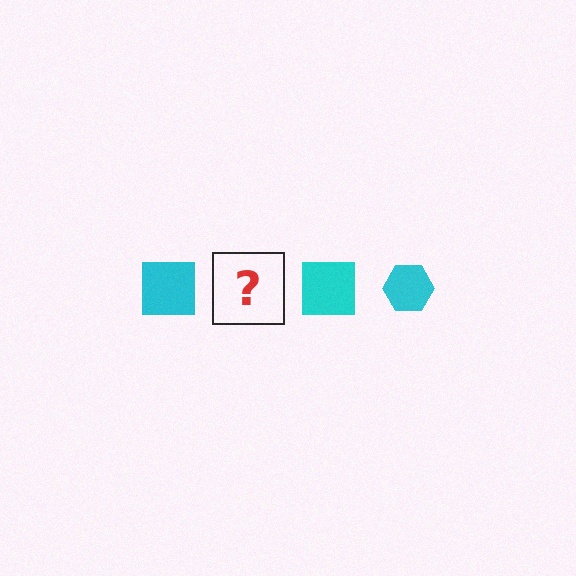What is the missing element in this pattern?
The missing element is a cyan hexagon.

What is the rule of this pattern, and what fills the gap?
The rule is that the pattern cycles through square, hexagon shapes in cyan. The gap should be filled with a cyan hexagon.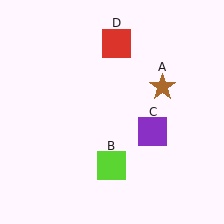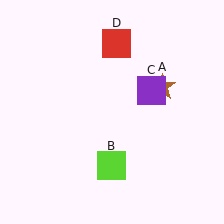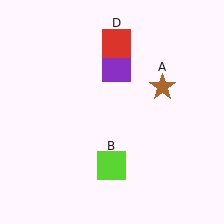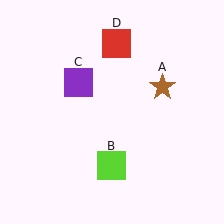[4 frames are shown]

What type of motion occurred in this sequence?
The purple square (object C) rotated counterclockwise around the center of the scene.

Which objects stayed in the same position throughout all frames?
Brown star (object A) and lime square (object B) and red square (object D) remained stationary.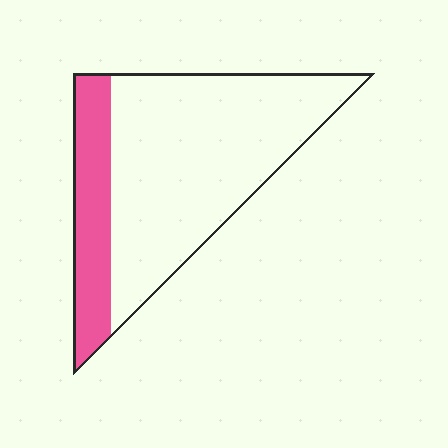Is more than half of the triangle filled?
No.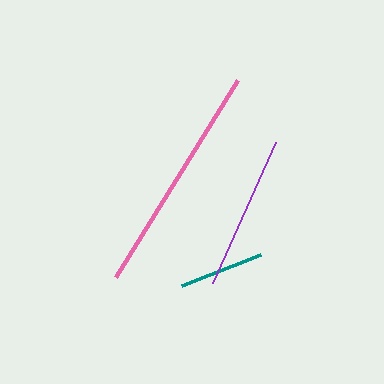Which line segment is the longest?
The pink line is the longest at approximately 232 pixels.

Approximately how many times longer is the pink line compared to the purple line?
The pink line is approximately 1.5 times the length of the purple line.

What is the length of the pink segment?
The pink segment is approximately 232 pixels long.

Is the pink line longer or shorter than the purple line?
The pink line is longer than the purple line.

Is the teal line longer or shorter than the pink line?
The pink line is longer than the teal line.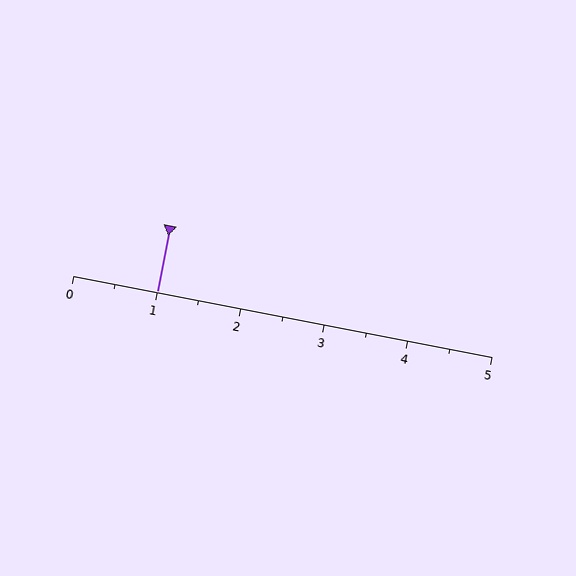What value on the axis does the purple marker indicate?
The marker indicates approximately 1.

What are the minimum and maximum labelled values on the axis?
The axis runs from 0 to 5.